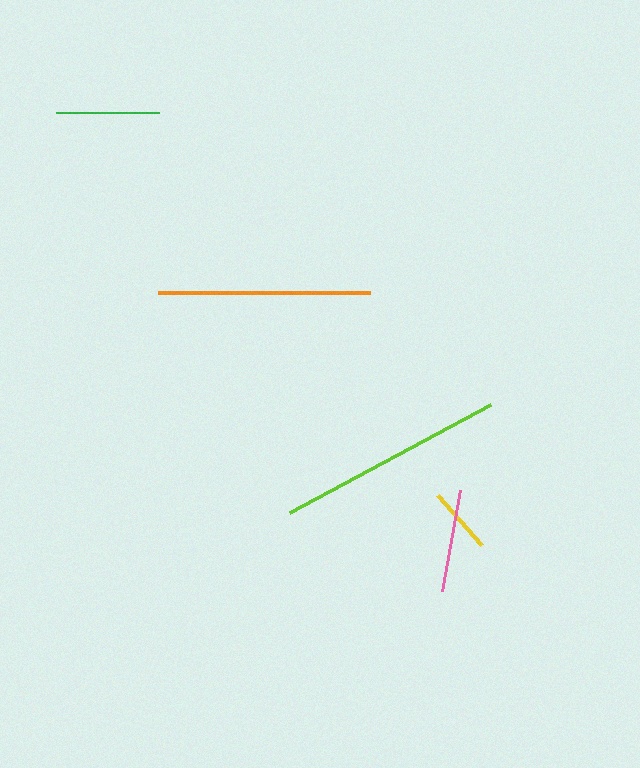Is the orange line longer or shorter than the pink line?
The orange line is longer than the pink line.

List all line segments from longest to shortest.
From longest to shortest: lime, orange, green, pink, yellow.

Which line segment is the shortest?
The yellow line is the shortest at approximately 66 pixels.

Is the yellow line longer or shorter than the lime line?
The lime line is longer than the yellow line.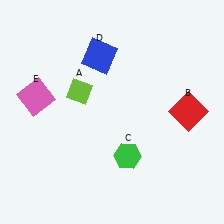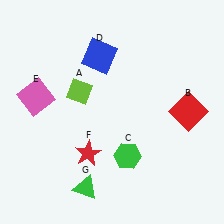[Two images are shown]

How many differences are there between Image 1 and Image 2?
There are 2 differences between the two images.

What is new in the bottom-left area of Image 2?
A red star (F) was added in the bottom-left area of Image 2.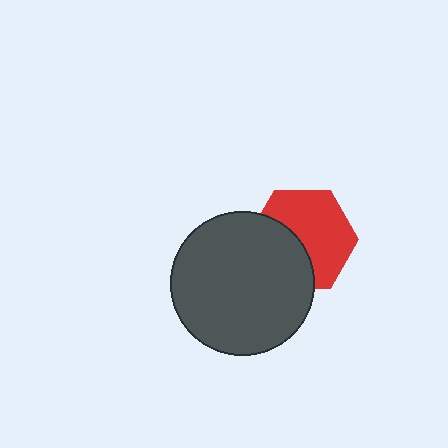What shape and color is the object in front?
The object in front is a dark gray circle.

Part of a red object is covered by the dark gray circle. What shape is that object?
It is a hexagon.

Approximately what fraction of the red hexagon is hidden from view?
Roughly 40% of the red hexagon is hidden behind the dark gray circle.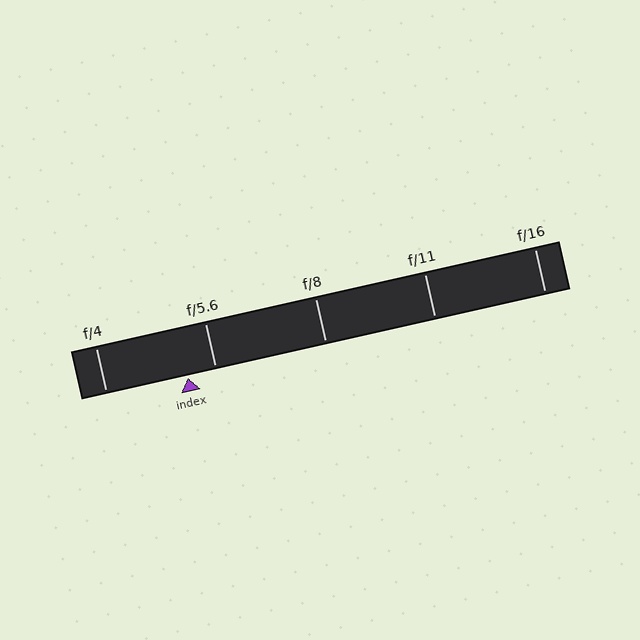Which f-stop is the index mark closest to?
The index mark is closest to f/5.6.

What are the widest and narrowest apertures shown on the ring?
The widest aperture shown is f/4 and the narrowest is f/16.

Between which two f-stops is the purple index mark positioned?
The index mark is between f/4 and f/5.6.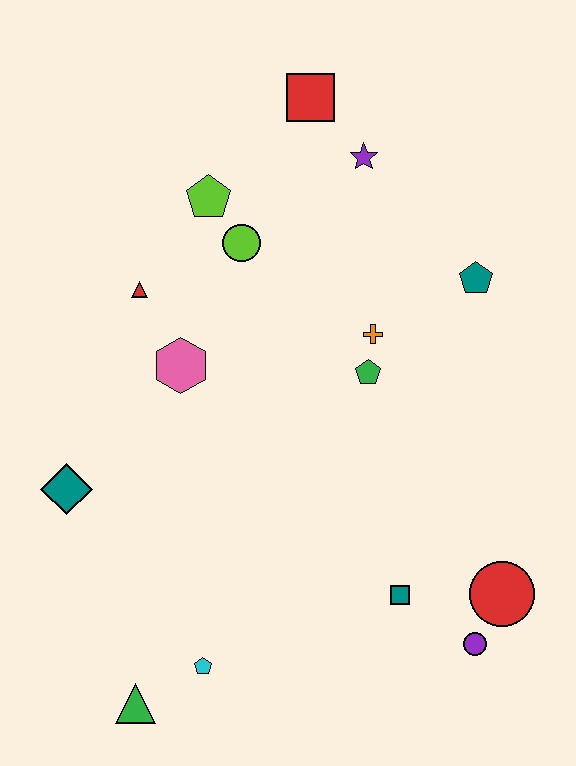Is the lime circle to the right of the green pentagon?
No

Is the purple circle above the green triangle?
Yes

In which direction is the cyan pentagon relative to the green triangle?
The cyan pentagon is to the right of the green triangle.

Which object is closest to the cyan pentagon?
The green triangle is closest to the cyan pentagon.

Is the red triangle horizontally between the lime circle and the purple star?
No